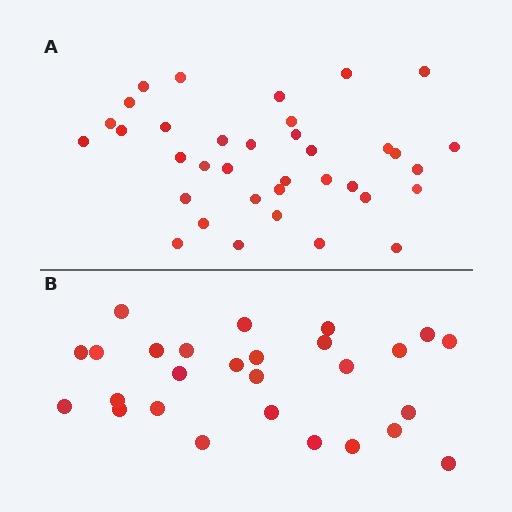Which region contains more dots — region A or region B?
Region A (the top region) has more dots.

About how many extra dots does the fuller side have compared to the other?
Region A has roughly 8 or so more dots than region B.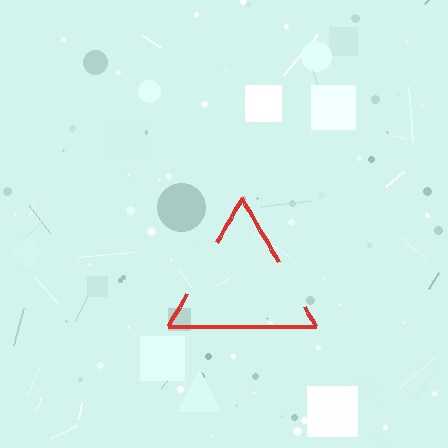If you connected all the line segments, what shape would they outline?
They would outline a triangle.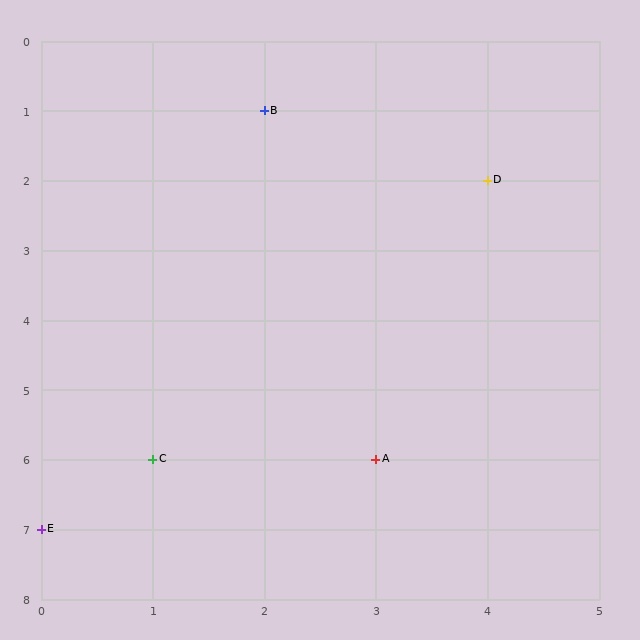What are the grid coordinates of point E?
Point E is at grid coordinates (0, 7).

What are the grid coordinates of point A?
Point A is at grid coordinates (3, 6).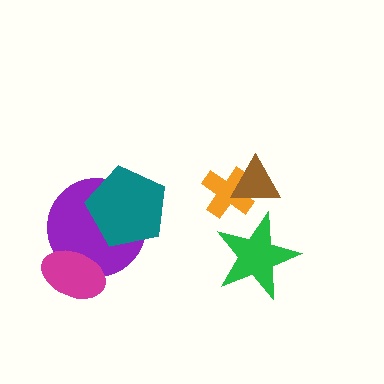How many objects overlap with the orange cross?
1 object overlaps with the orange cross.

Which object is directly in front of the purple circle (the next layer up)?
The teal pentagon is directly in front of the purple circle.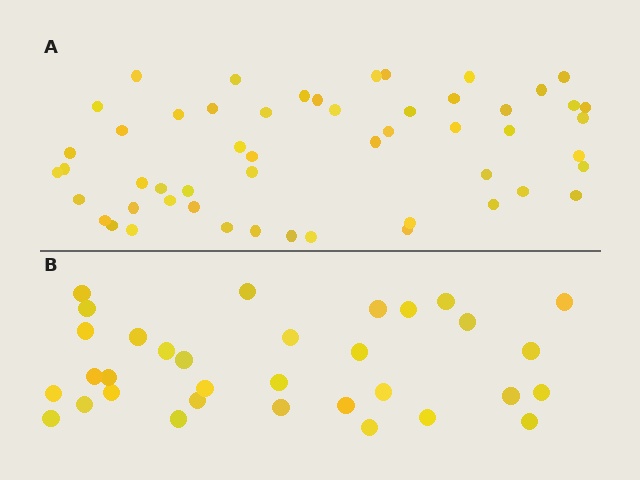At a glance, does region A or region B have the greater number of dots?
Region A (the top region) has more dots.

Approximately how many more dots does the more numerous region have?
Region A has approximately 20 more dots than region B.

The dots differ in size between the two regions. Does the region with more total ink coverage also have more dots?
No. Region B has more total ink coverage because its dots are larger, but region A actually contains more individual dots. Total area can be misleading — the number of items is what matters here.